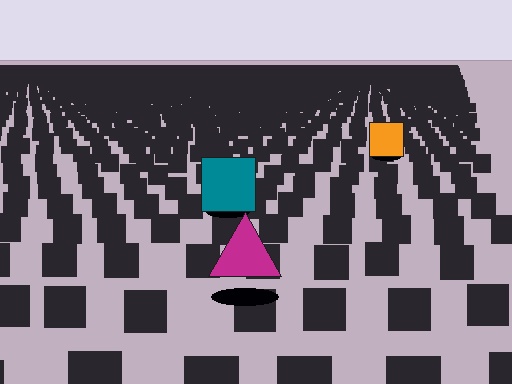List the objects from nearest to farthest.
From nearest to farthest: the magenta triangle, the teal square, the orange square.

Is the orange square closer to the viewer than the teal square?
No. The teal square is closer — you can tell from the texture gradient: the ground texture is coarser near it.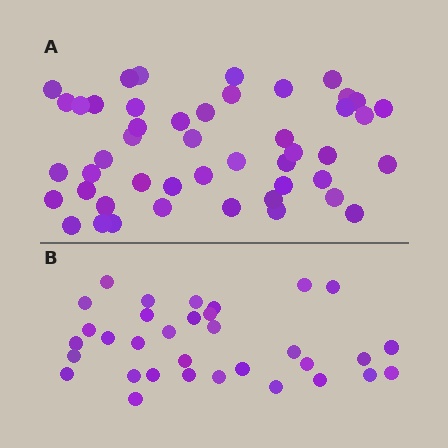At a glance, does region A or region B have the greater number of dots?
Region A (the top region) has more dots.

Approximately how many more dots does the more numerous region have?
Region A has approximately 15 more dots than region B.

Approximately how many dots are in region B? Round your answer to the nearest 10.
About 30 dots. (The exact count is 33, which rounds to 30.)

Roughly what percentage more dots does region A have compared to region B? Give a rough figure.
About 40% more.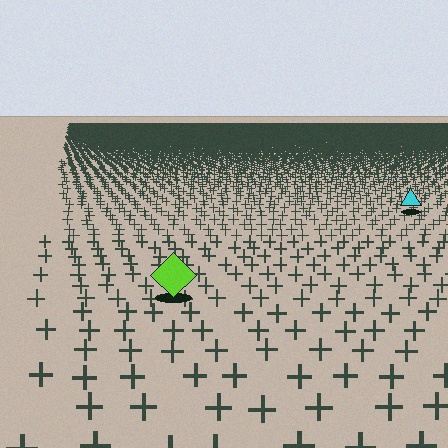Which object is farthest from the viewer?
The cyan triangle is farthest from the viewer. It appears smaller and the ground texture around it is denser.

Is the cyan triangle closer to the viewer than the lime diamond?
No. The lime diamond is closer — you can tell from the texture gradient: the ground texture is coarser near it.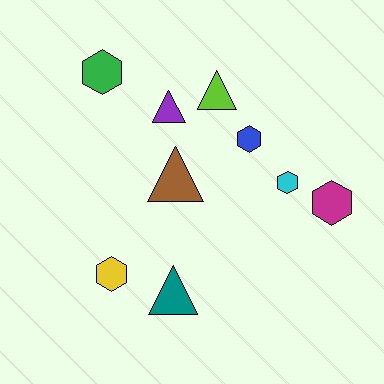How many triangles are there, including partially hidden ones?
There are 4 triangles.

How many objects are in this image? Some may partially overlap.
There are 9 objects.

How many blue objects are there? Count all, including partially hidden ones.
There is 1 blue object.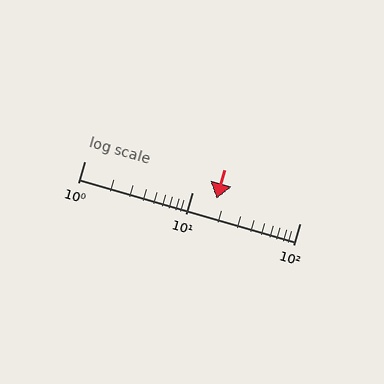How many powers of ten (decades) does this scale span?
The scale spans 2 decades, from 1 to 100.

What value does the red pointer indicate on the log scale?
The pointer indicates approximately 17.